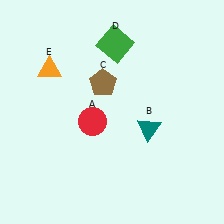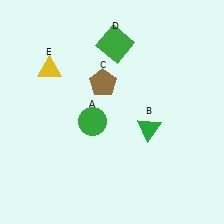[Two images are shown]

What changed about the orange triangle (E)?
In Image 1, E is orange. In Image 2, it changed to yellow.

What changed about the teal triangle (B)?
In Image 1, B is teal. In Image 2, it changed to green.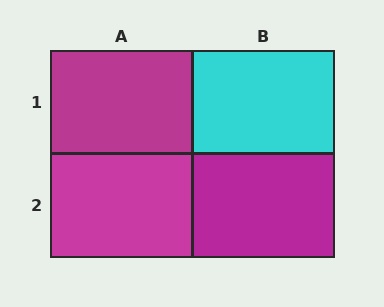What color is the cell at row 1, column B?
Cyan.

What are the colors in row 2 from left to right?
Magenta, magenta.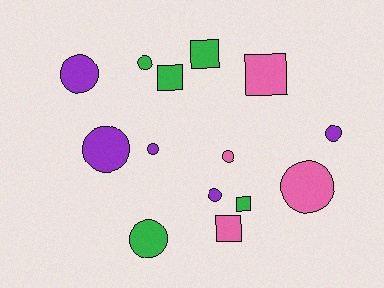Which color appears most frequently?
Purple, with 5 objects.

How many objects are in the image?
There are 14 objects.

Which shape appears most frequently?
Circle, with 9 objects.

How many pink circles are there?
There are 2 pink circles.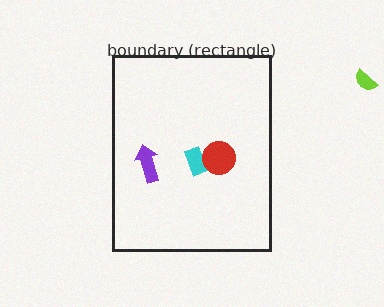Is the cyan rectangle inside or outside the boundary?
Inside.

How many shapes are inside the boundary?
3 inside, 1 outside.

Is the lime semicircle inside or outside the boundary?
Outside.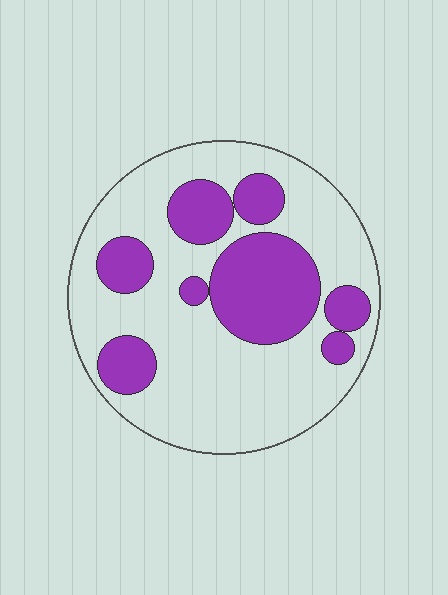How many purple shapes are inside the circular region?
8.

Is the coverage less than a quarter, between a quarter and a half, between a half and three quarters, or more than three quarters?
Between a quarter and a half.